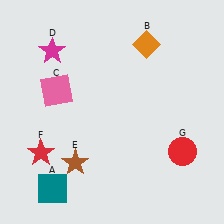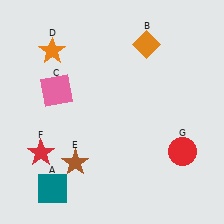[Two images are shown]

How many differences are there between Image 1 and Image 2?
There is 1 difference between the two images.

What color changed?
The star (D) changed from magenta in Image 1 to orange in Image 2.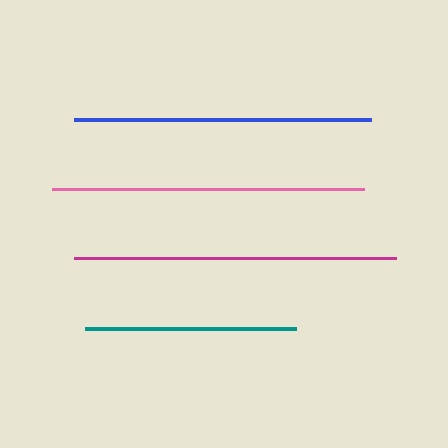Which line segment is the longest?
The magenta line is the longest at approximately 322 pixels.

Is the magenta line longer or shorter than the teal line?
The magenta line is longer than the teal line.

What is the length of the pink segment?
The pink segment is approximately 312 pixels long.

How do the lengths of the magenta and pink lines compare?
The magenta and pink lines are approximately the same length.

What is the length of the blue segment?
The blue segment is approximately 296 pixels long.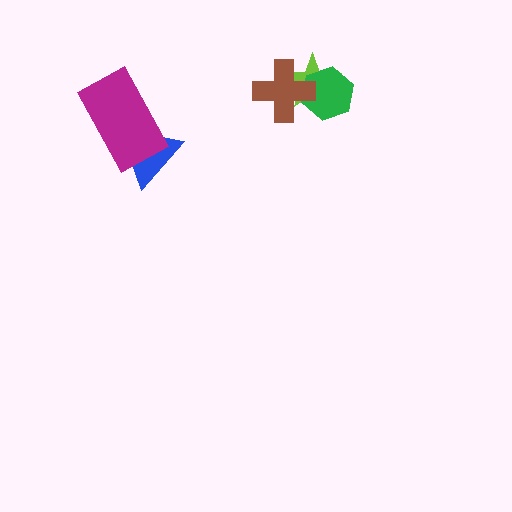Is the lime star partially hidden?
Yes, it is partially covered by another shape.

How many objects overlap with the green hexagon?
2 objects overlap with the green hexagon.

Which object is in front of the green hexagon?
The brown cross is in front of the green hexagon.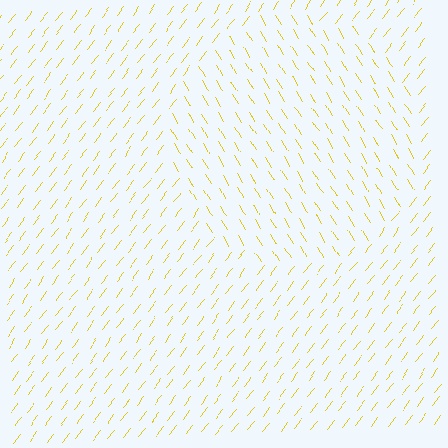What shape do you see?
I see a circle.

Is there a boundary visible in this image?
Yes, there is a texture boundary formed by a change in line orientation.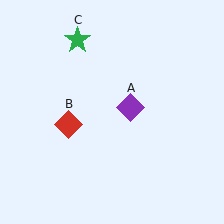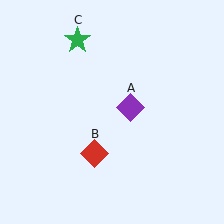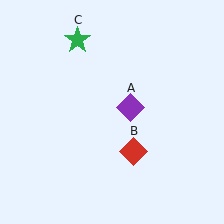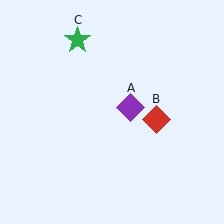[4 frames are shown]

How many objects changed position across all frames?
1 object changed position: red diamond (object B).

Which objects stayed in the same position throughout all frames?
Purple diamond (object A) and green star (object C) remained stationary.